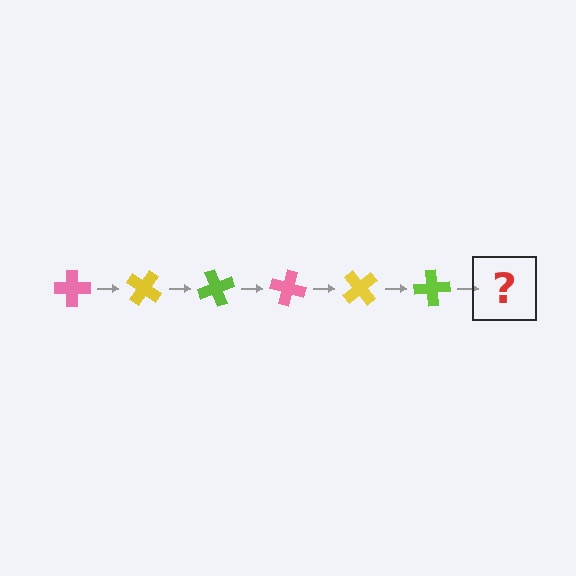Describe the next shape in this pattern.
It should be a pink cross, rotated 210 degrees from the start.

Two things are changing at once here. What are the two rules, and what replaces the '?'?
The two rules are that it rotates 35 degrees each step and the color cycles through pink, yellow, and lime. The '?' should be a pink cross, rotated 210 degrees from the start.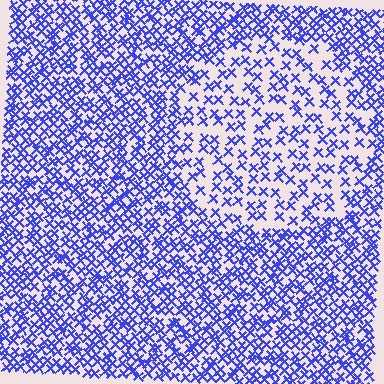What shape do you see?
I see a circle.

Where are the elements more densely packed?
The elements are more densely packed outside the circle boundary.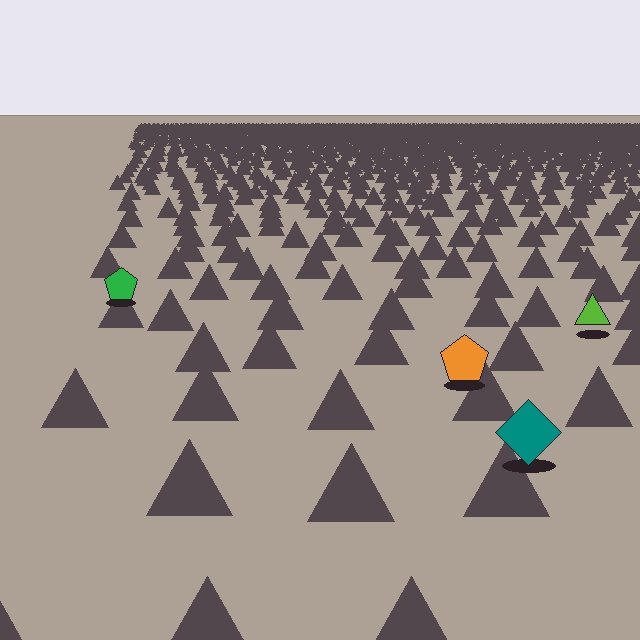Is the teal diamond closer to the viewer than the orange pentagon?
Yes. The teal diamond is closer — you can tell from the texture gradient: the ground texture is coarser near it.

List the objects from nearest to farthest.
From nearest to farthest: the teal diamond, the orange pentagon, the lime triangle, the green pentagon.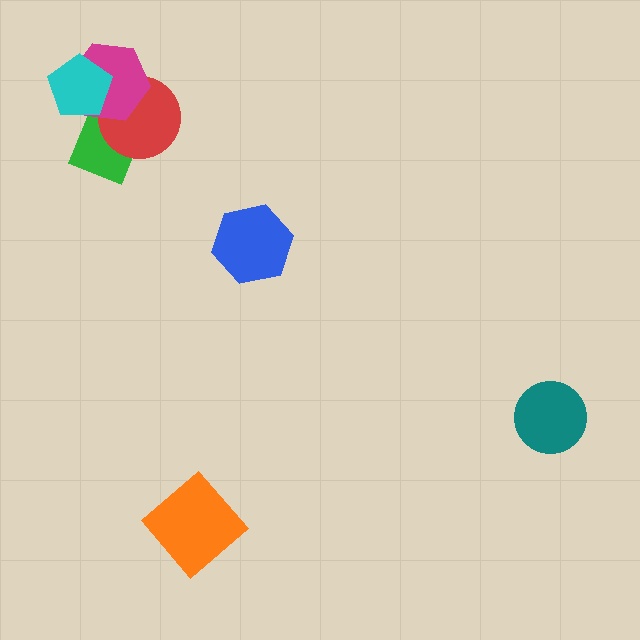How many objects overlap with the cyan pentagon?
3 objects overlap with the cyan pentagon.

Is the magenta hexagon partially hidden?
Yes, it is partially covered by another shape.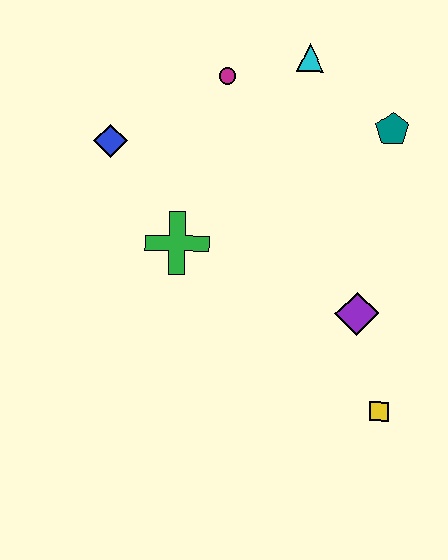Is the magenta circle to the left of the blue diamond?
No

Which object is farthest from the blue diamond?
The yellow square is farthest from the blue diamond.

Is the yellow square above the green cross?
No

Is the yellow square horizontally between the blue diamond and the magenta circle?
No